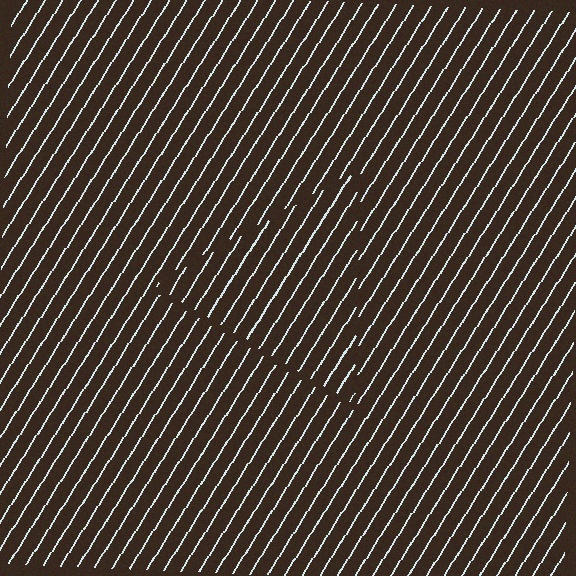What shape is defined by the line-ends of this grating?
An illusory triangle. The interior of the shape contains the same grating, shifted by half a period — the contour is defined by the phase discontinuity where line-ends from the inner and outer gratings abut.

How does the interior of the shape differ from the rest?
The interior of the shape contains the same grating, shifted by half a period — the contour is defined by the phase discontinuity where line-ends from the inner and outer gratings abut.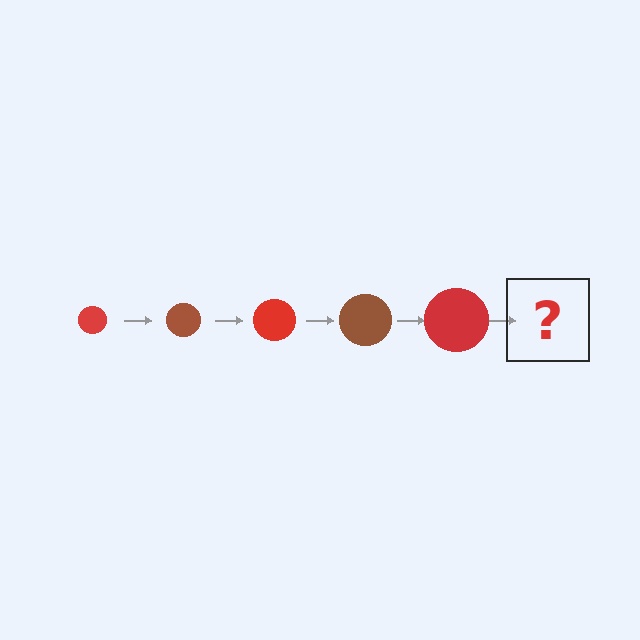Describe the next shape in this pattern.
It should be a brown circle, larger than the previous one.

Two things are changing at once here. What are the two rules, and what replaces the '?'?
The two rules are that the circle grows larger each step and the color cycles through red and brown. The '?' should be a brown circle, larger than the previous one.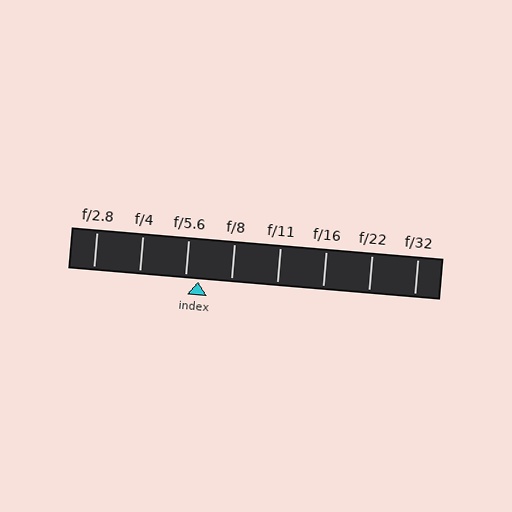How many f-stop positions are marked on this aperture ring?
There are 8 f-stop positions marked.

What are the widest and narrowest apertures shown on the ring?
The widest aperture shown is f/2.8 and the narrowest is f/32.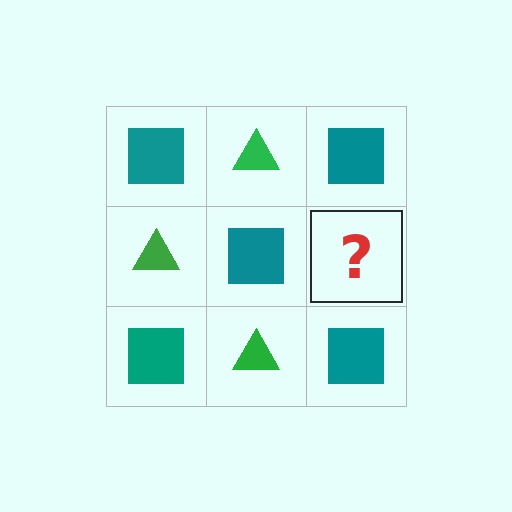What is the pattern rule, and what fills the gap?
The rule is that it alternates teal square and green triangle in a checkerboard pattern. The gap should be filled with a green triangle.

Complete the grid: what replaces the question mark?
The question mark should be replaced with a green triangle.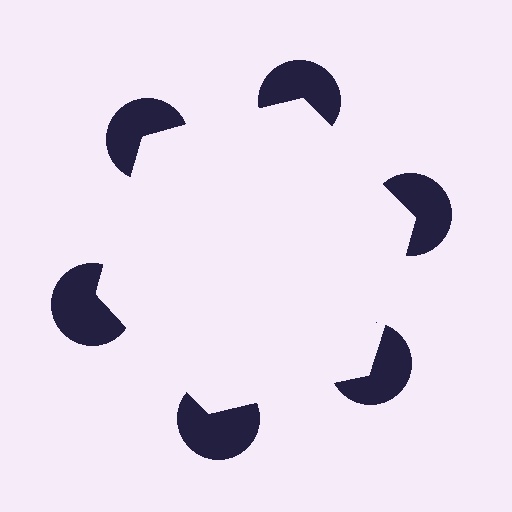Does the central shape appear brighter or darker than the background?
It typically appears slightly brighter than the background, even though no actual brightness change is drawn.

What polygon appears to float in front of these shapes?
An illusory hexagon — its edges are inferred from the aligned wedge cuts in the pac-man discs, not physically drawn.